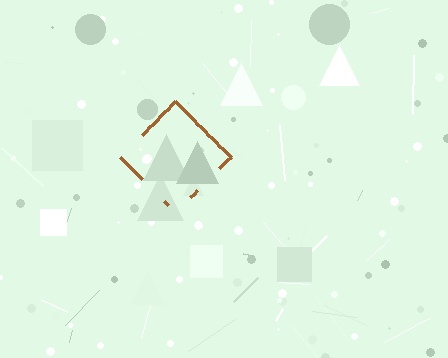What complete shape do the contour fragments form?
The contour fragments form a diamond.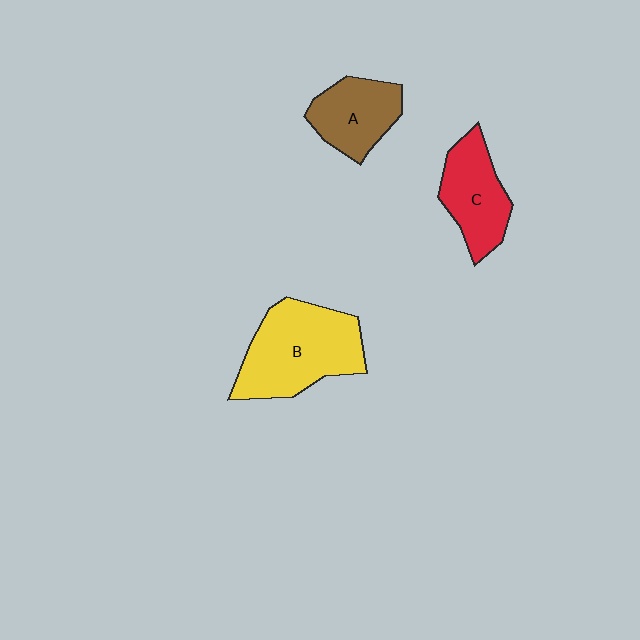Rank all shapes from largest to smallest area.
From largest to smallest: B (yellow), C (red), A (brown).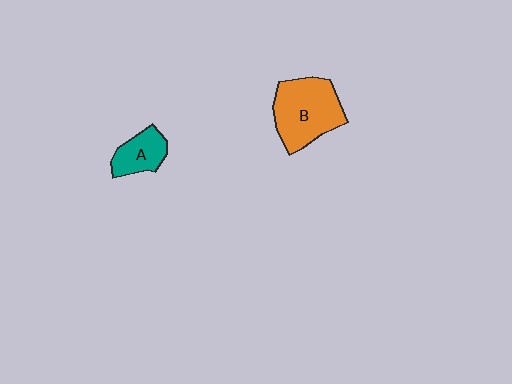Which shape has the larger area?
Shape B (orange).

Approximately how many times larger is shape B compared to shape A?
Approximately 2.1 times.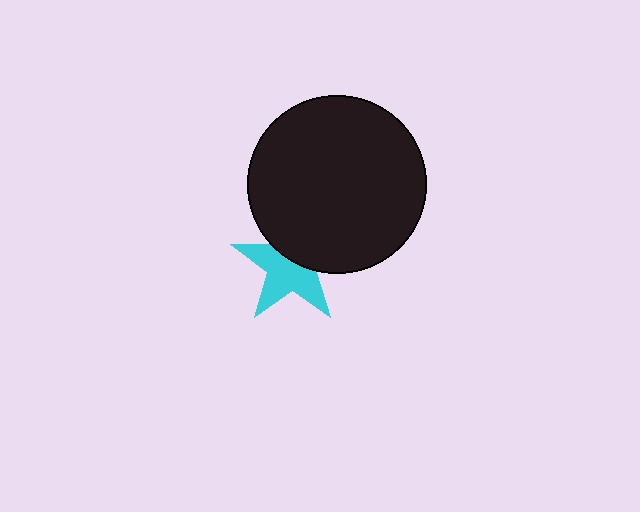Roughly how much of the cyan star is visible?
About half of it is visible (roughly 59%).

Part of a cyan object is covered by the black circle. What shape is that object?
It is a star.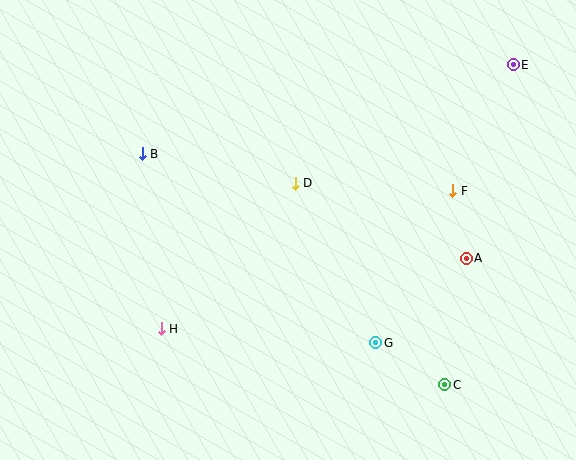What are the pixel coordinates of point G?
Point G is at (376, 343).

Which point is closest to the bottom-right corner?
Point C is closest to the bottom-right corner.